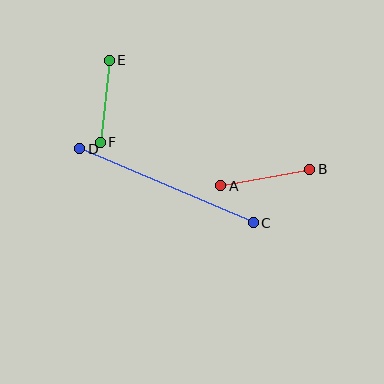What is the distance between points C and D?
The distance is approximately 188 pixels.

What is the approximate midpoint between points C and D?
The midpoint is at approximately (166, 186) pixels.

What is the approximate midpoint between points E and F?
The midpoint is at approximately (105, 101) pixels.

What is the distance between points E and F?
The distance is approximately 82 pixels.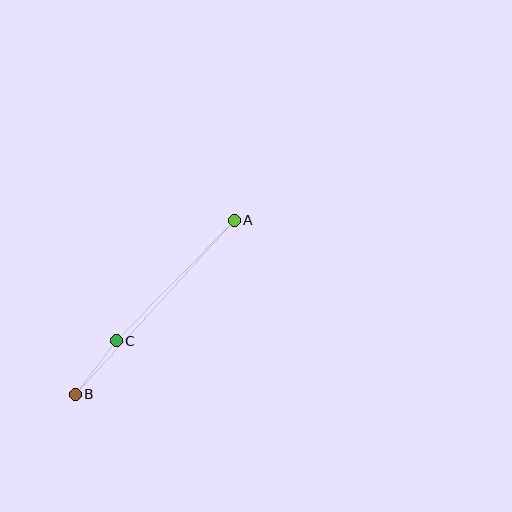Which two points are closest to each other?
Points B and C are closest to each other.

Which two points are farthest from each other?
Points A and B are farthest from each other.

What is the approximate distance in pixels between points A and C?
The distance between A and C is approximately 169 pixels.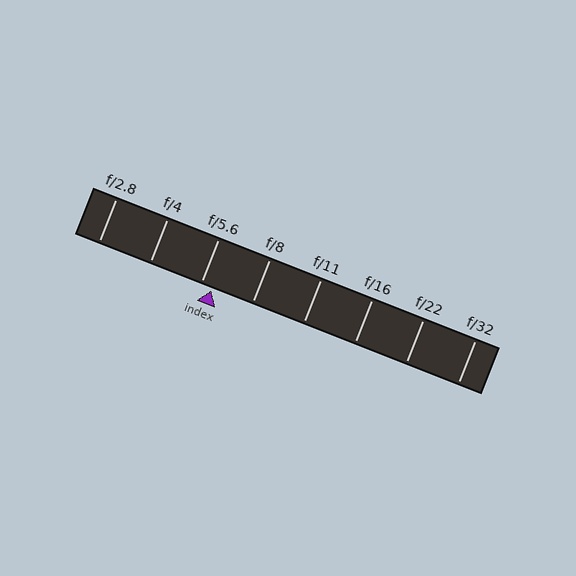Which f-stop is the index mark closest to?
The index mark is closest to f/5.6.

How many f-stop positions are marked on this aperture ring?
There are 8 f-stop positions marked.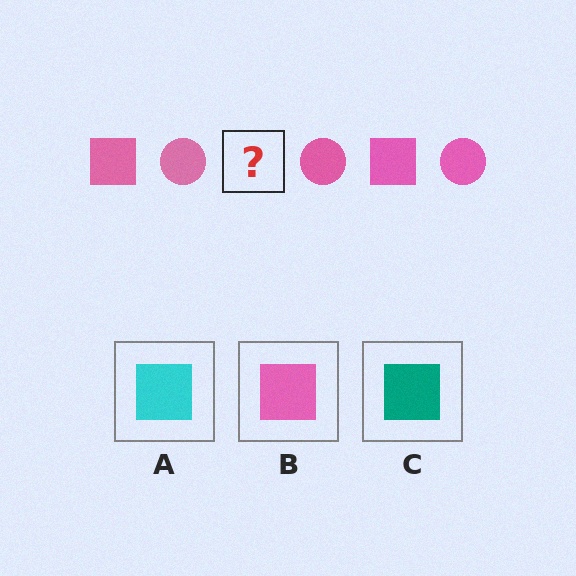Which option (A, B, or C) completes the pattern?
B.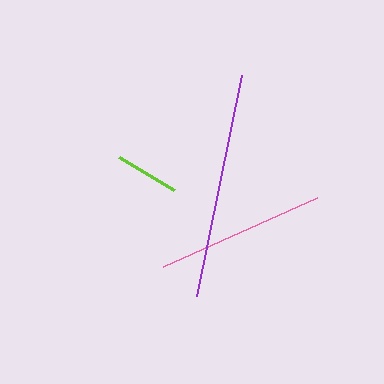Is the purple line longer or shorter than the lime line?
The purple line is longer than the lime line.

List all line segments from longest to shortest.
From longest to shortest: purple, pink, lime.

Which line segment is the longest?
The purple line is the longest at approximately 226 pixels.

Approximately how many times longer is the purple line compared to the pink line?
The purple line is approximately 1.3 times the length of the pink line.